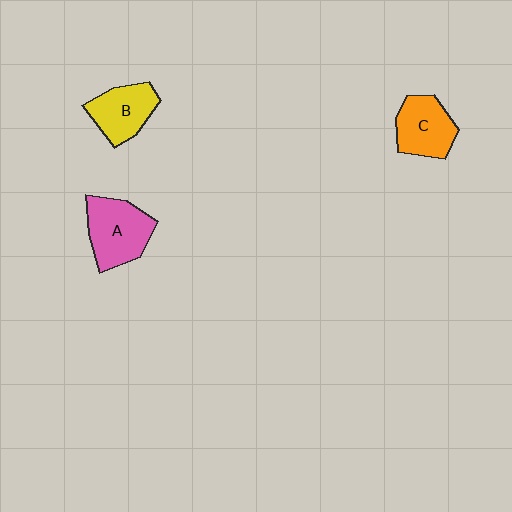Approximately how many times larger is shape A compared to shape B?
Approximately 1.3 times.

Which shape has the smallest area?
Shape B (yellow).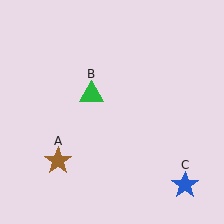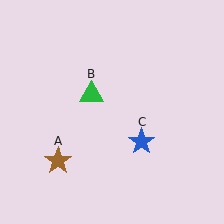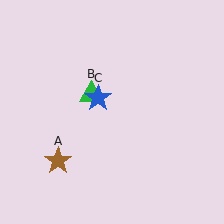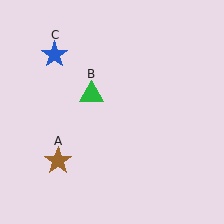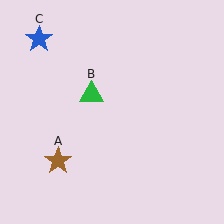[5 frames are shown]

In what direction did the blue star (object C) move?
The blue star (object C) moved up and to the left.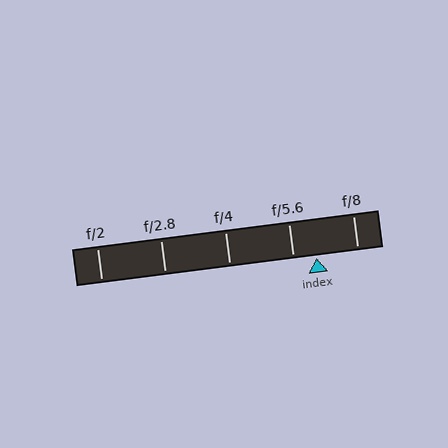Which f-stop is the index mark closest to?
The index mark is closest to f/5.6.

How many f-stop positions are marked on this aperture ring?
There are 5 f-stop positions marked.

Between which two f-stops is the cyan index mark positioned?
The index mark is between f/5.6 and f/8.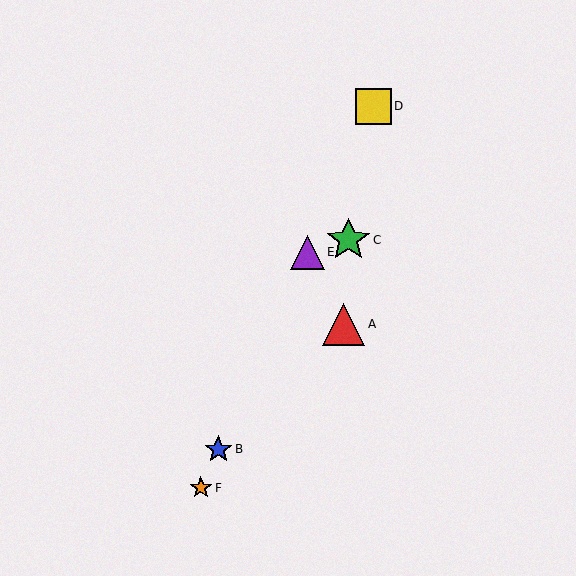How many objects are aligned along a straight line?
4 objects (B, D, E, F) are aligned along a straight line.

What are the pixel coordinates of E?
Object E is at (307, 252).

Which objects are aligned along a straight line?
Objects B, D, E, F are aligned along a straight line.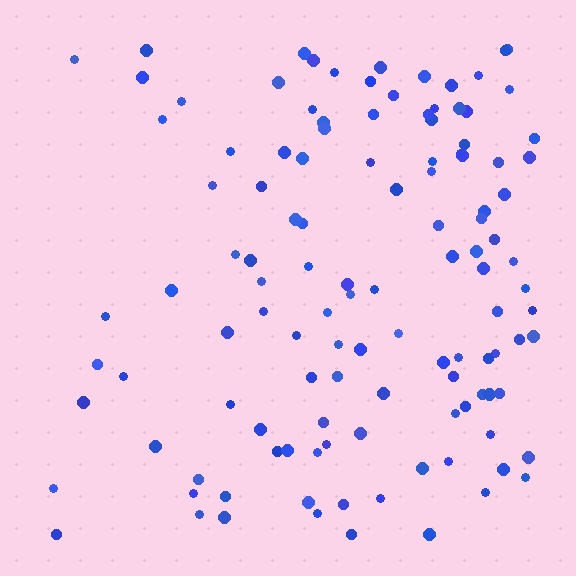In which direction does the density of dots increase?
From left to right, with the right side densest.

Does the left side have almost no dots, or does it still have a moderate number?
Still a moderate number, just noticeably fewer than the right.